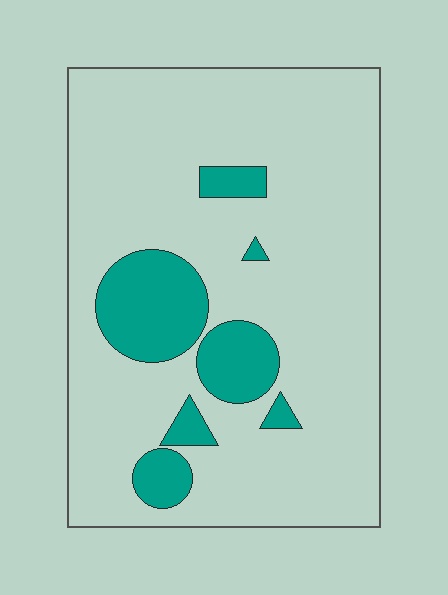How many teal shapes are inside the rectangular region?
7.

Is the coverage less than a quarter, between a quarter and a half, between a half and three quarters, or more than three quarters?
Less than a quarter.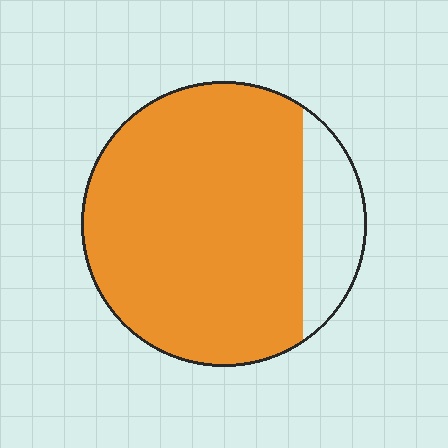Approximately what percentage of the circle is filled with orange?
Approximately 85%.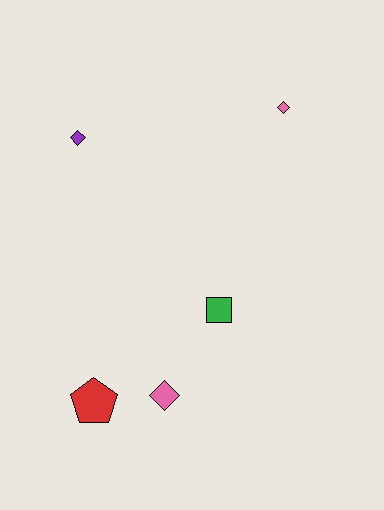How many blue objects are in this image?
There are no blue objects.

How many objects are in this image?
There are 5 objects.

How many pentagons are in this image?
There is 1 pentagon.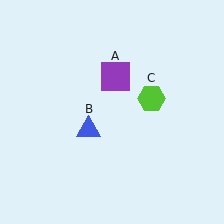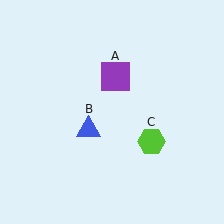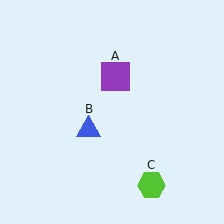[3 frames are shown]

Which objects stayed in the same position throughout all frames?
Purple square (object A) and blue triangle (object B) remained stationary.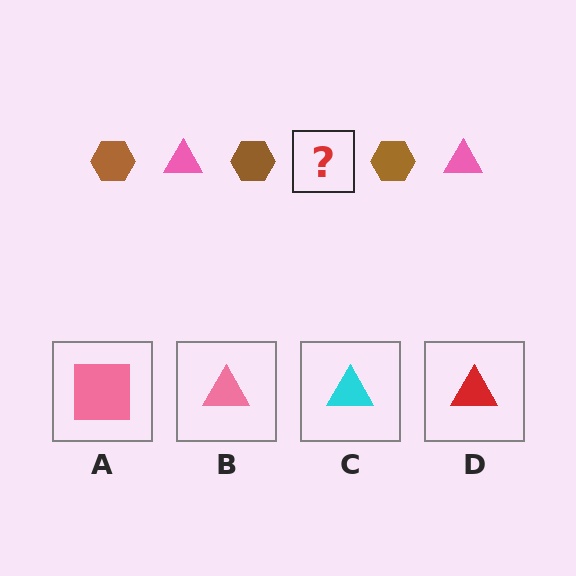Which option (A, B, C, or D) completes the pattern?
B.